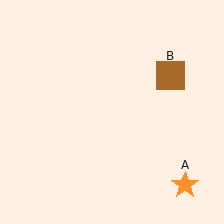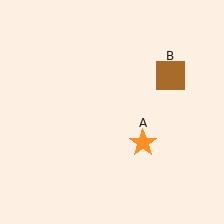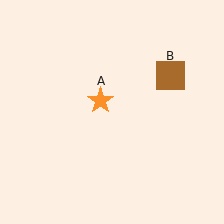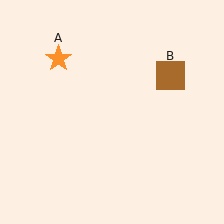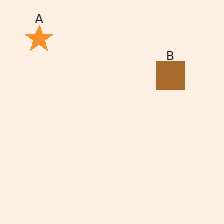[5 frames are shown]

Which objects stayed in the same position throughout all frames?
Brown square (object B) remained stationary.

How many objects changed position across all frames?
1 object changed position: orange star (object A).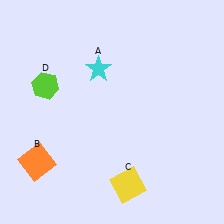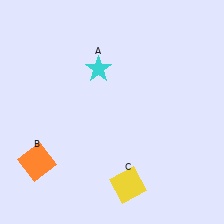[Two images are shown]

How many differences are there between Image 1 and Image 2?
There is 1 difference between the two images.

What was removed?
The lime hexagon (D) was removed in Image 2.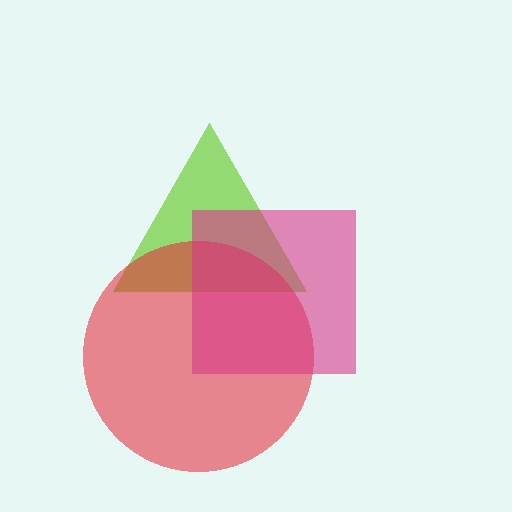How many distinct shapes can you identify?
There are 3 distinct shapes: a lime triangle, a red circle, a magenta square.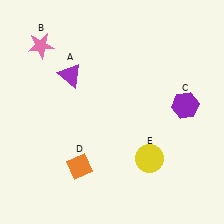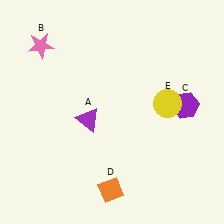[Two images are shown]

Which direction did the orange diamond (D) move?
The orange diamond (D) moved right.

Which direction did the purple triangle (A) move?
The purple triangle (A) moved down.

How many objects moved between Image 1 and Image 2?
3 objects moved between the two images.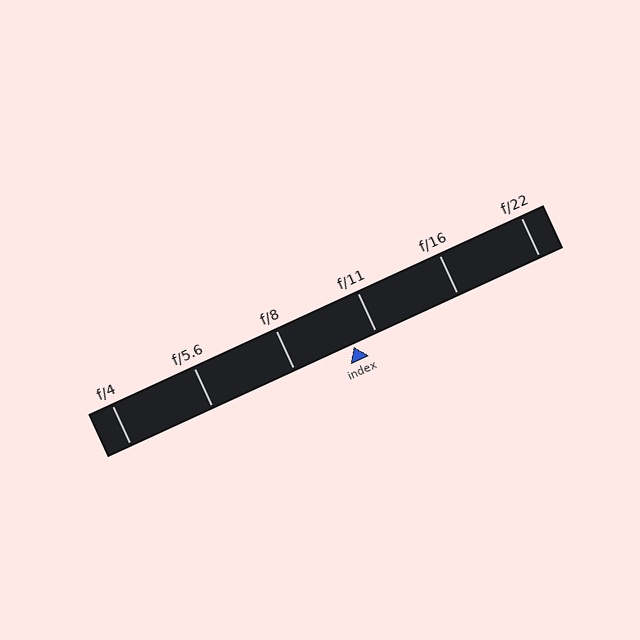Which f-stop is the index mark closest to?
The index mark is closest to f/11.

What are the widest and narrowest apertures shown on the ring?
The widest aperture shown is f/4 and the narrowest is f/22.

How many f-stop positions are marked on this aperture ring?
There are 6 f-stop positions marked.